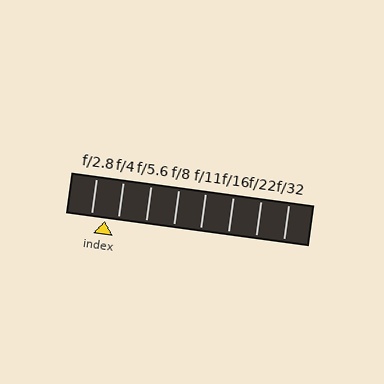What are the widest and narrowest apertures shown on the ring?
The widest aperture shown is f/2.8 and the narrowest is f/32.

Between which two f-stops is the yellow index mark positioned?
The index mark is between f/2.8 and f/4.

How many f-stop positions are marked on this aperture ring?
There are 8 f-stop positions marked.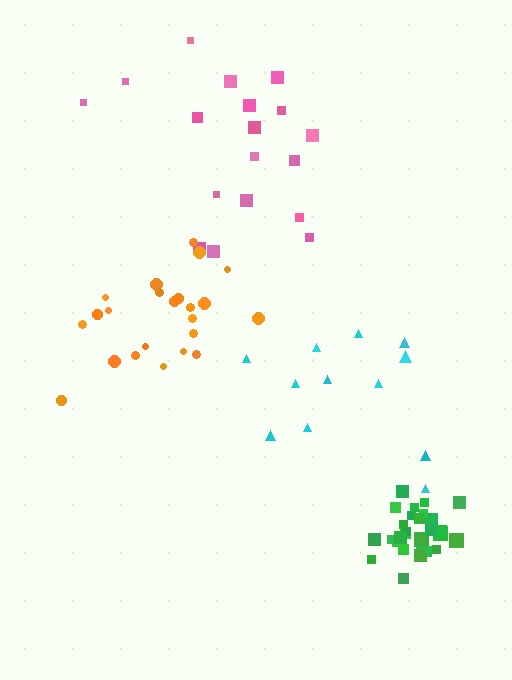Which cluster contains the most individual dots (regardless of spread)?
Green (29).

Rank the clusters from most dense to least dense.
green, orange, pink, cyan.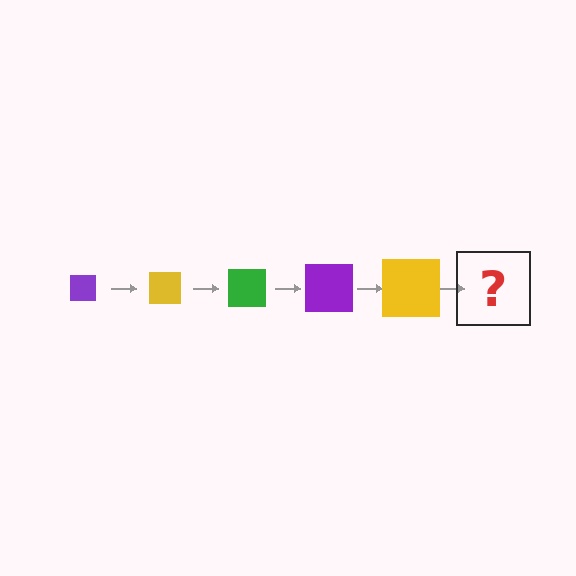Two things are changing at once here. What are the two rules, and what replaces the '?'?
The two rules are that the square grows larger each step and the color cycles through purple, yellow, and green. The '?' should be a green square, larger than the previous one.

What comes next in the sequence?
The next element should be a green square, larger than the previous one.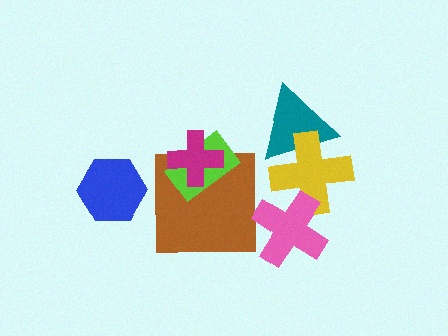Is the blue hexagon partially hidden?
No, no other shape covers it.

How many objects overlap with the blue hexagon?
0 objects overlap with the blue hexagon.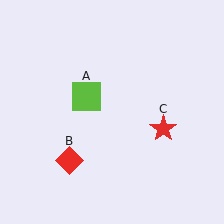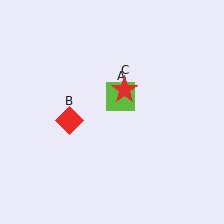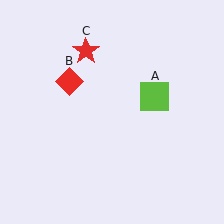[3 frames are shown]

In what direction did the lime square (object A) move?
The lime square (object A) moved right.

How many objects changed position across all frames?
3 objects changed position: lime square (object A), red diamond (object B), red star (object C).